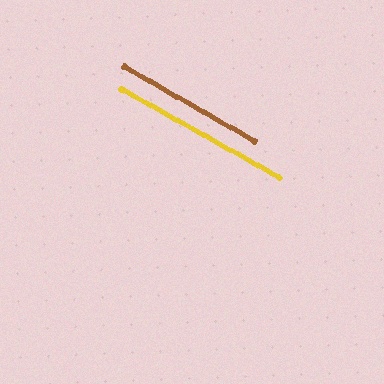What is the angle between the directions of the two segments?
Approximately 1 degree.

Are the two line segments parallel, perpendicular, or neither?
Parallel — their directions differ by only 0.8°.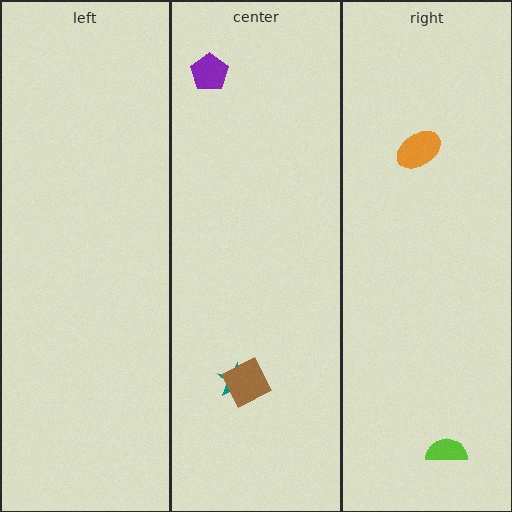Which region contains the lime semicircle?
The right region.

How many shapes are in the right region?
2.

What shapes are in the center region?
The teal star, the purple pentagon, the brown square.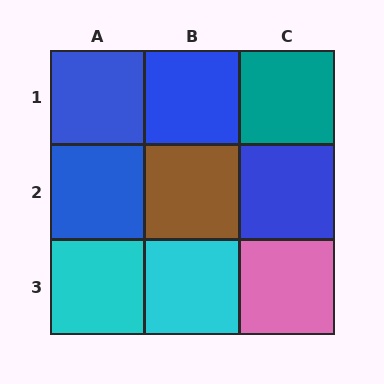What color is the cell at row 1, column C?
Teal.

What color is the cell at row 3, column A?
Cyan.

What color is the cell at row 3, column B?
Cyan.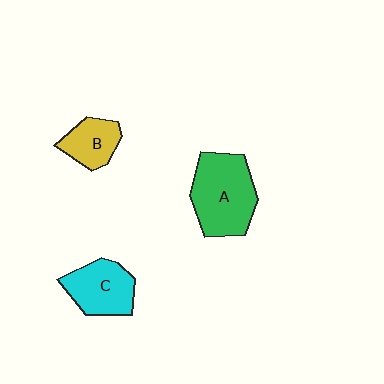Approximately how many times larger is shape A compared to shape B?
Approximately 2.0 times.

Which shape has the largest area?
Shape A (green).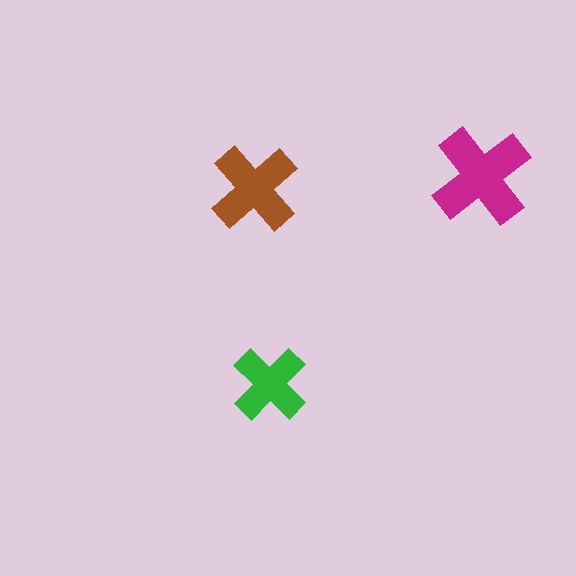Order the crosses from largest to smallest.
the magenta one, the brown one, the green one.